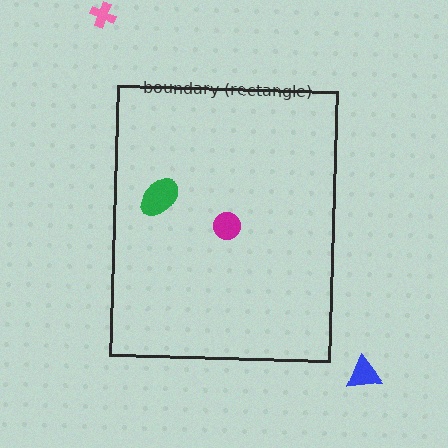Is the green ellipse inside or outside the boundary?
Inside.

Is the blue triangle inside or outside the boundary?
Outside.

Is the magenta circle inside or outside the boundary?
Inside.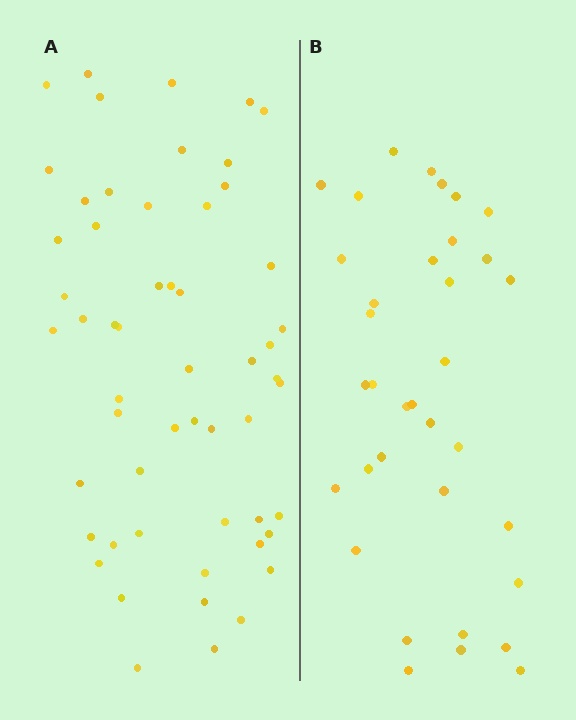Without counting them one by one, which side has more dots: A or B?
Region A (the left region) has more dots.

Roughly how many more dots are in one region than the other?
Region A has approximately 20 more dots than region B.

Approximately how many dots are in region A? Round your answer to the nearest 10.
About 60 dots. (The exact count is 55, which rounds to 60.)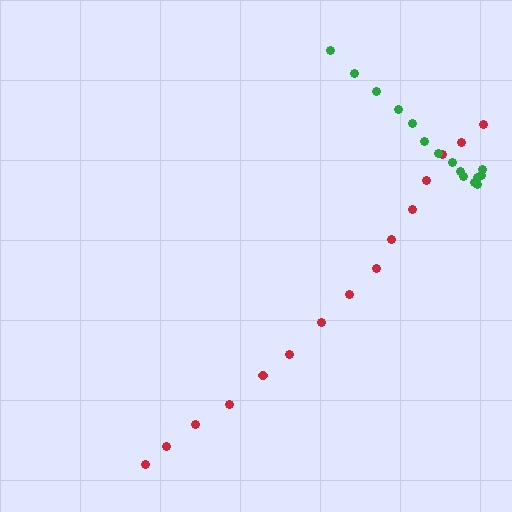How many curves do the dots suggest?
There are 2 distinct paths.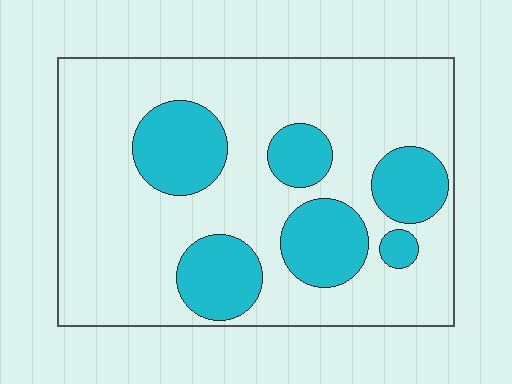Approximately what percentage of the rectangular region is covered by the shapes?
Approximately 25%.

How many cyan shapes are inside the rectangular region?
6.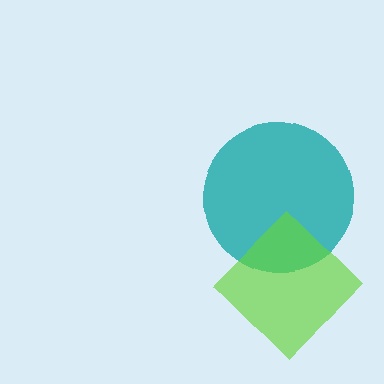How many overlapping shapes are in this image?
There are 2 overlapping shapes in the image.